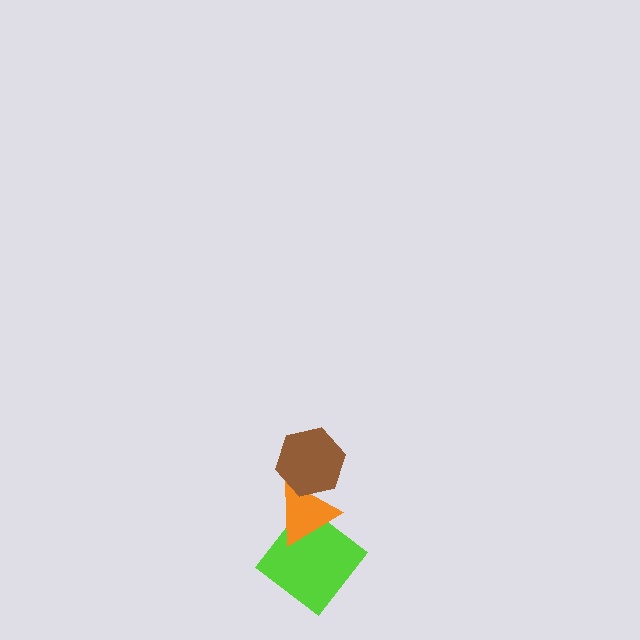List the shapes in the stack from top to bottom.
From top to bottom: the brown hexagon, the orange triangle, the lime diamond.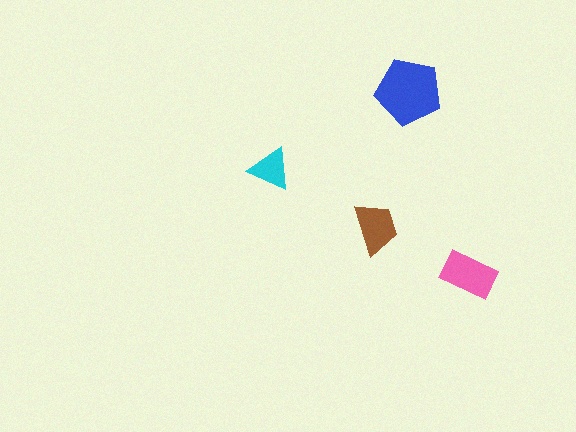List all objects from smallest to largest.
The cyan triangle, the brown trapezoid, the pink rectangle, the blue pentagon.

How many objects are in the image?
There are 4 objects in the image.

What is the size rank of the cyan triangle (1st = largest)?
4th.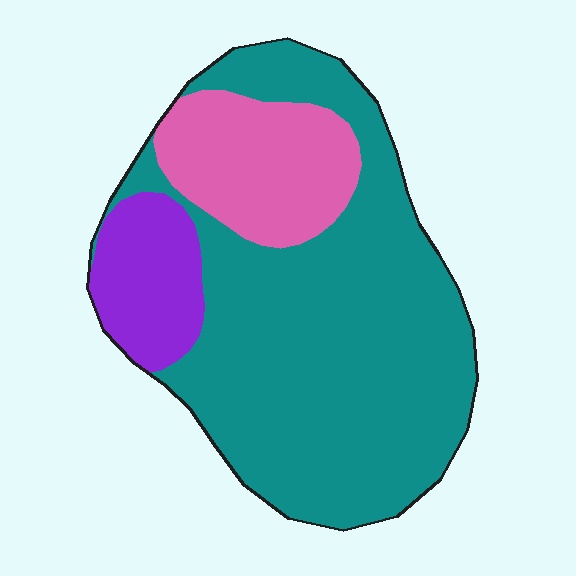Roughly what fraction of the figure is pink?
Pink covers roughly 20% of the figure.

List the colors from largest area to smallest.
From largest to smallest: teal, pink, purple.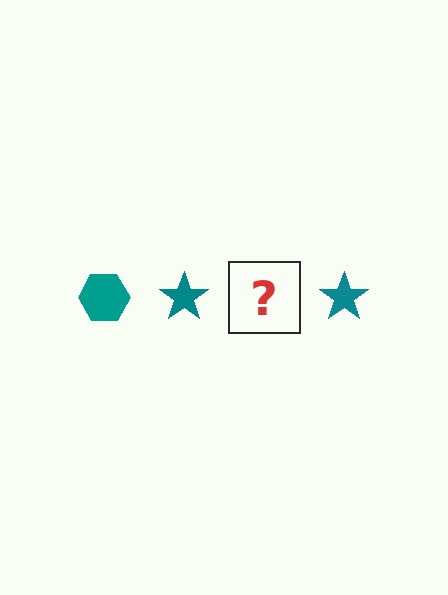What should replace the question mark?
The question mark should be replaced with a teal hexagon.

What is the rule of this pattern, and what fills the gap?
The rule is that the pattern cycles through hexagon, star shapes in teal. The gap should be filled with a teal hexagon.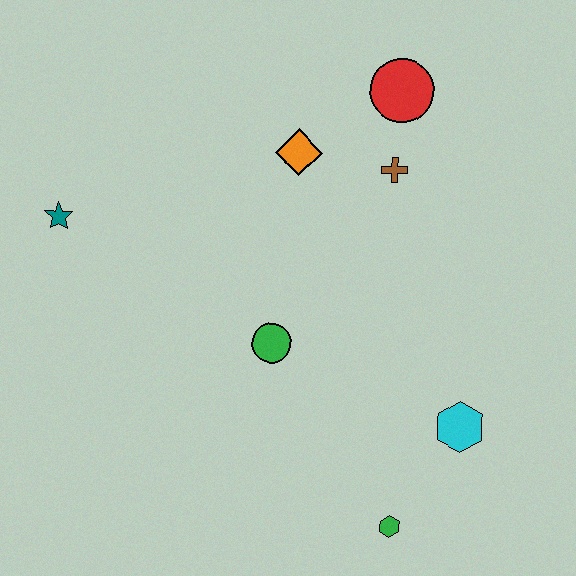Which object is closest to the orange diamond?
The brown cross is closest to the orange diamond.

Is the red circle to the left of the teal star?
No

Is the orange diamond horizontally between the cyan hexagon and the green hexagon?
No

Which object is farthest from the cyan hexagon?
The teal star is farthest from the cyan hexagon.